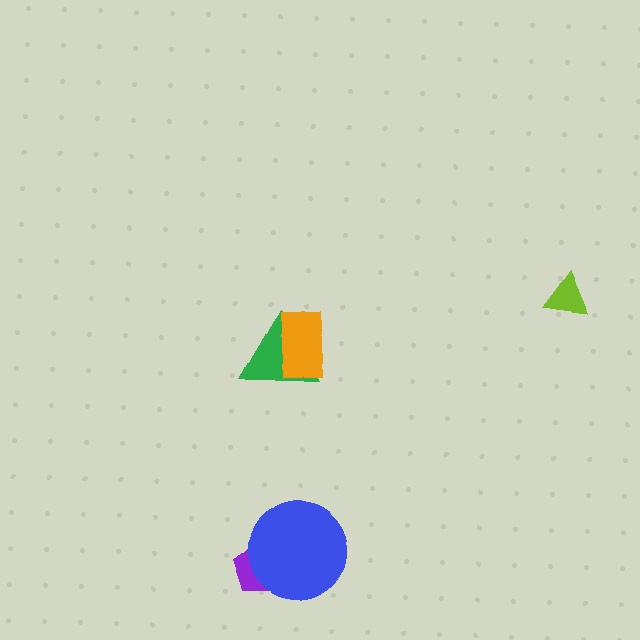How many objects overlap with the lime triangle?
0 objects overlap with the lime triangle.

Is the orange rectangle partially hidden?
No, no other shape covers it.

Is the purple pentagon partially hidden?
Yes, it is partially covered by another shape.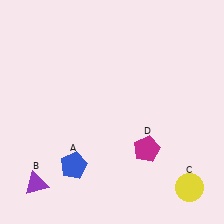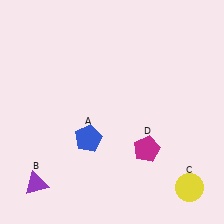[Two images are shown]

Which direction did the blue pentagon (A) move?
The blue pentagon (A) moved up.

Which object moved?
The blue pentagon (A) moved up.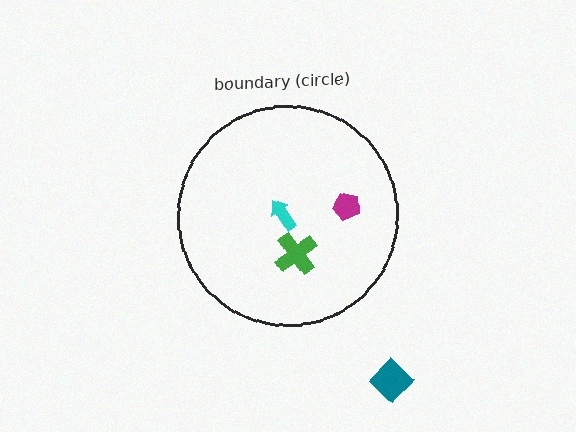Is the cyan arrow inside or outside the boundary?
Inside.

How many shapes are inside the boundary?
3 inside, 1 outside.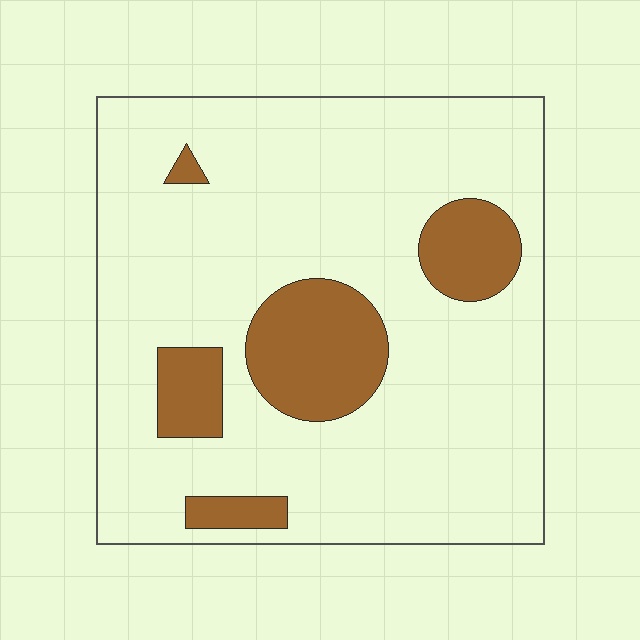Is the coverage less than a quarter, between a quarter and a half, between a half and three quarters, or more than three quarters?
Less than a quarter.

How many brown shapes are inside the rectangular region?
5.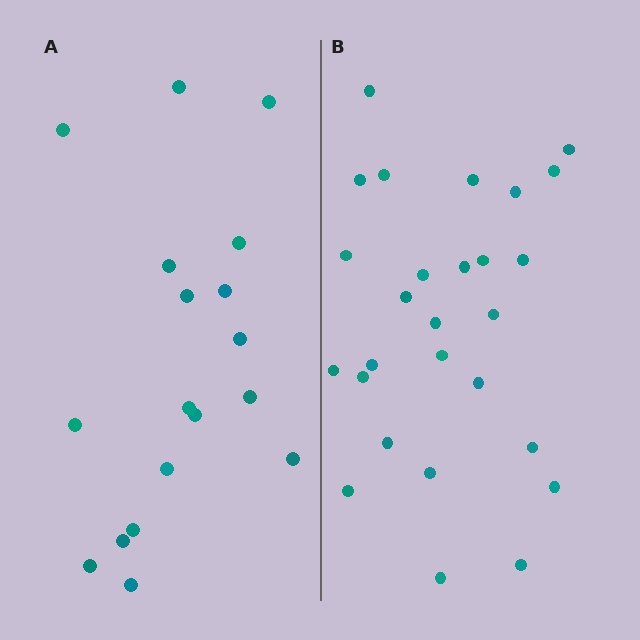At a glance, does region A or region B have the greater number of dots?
Region B (the right region) has more dots.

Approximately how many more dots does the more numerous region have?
Region B has roughly 8 or so more dots than region A.